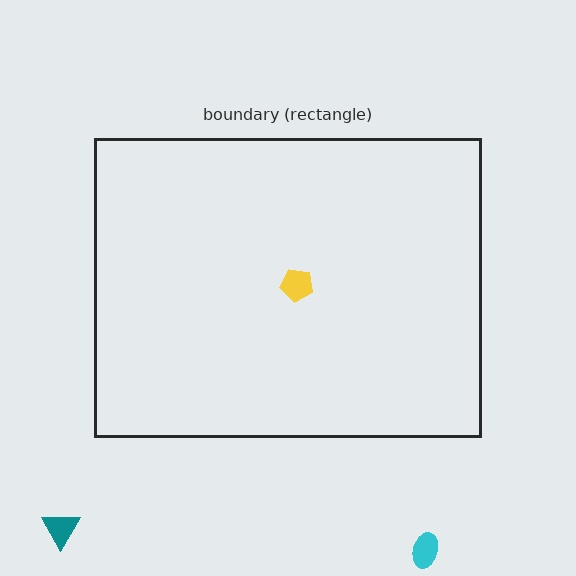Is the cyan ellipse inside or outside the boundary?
Outside.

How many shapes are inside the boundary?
1 inside, 2 outside.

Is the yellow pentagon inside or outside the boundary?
Inside.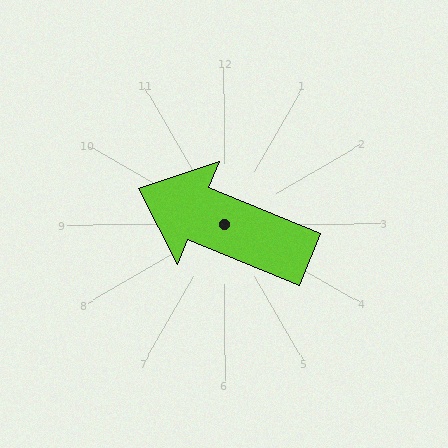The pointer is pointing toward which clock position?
Roughly 10 o'clock.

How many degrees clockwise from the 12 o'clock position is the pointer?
Approximately 292 degrees.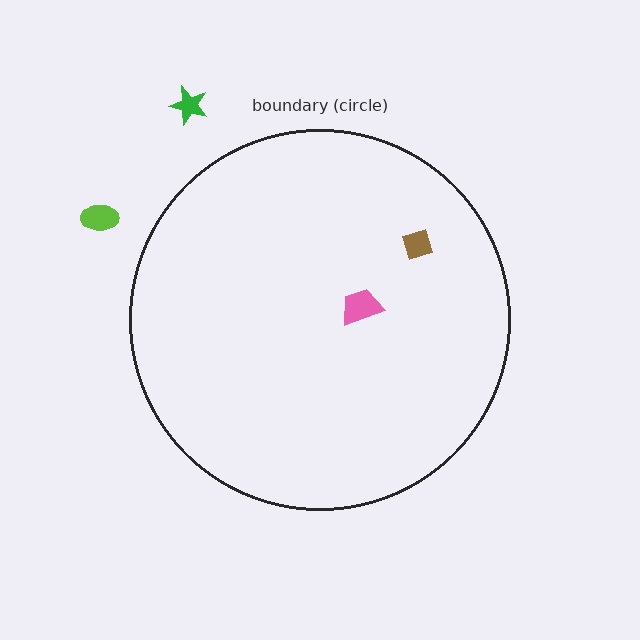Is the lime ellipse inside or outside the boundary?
Outside.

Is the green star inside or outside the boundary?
Outside.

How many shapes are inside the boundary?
2 inside, 2 outside.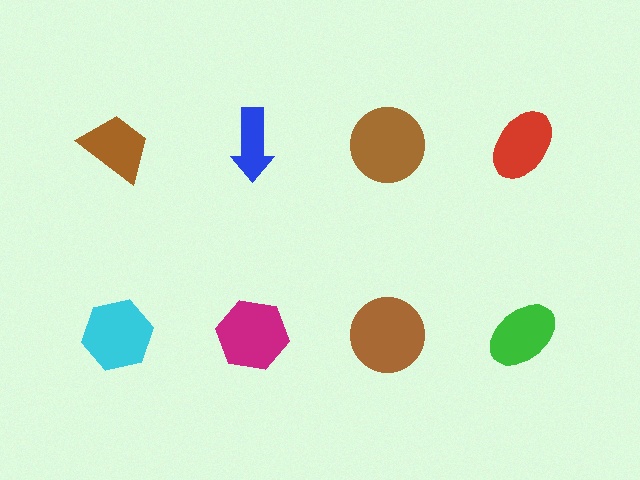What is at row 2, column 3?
A brown circle.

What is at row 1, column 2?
A blue arrow.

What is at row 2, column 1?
A cyan hexagon.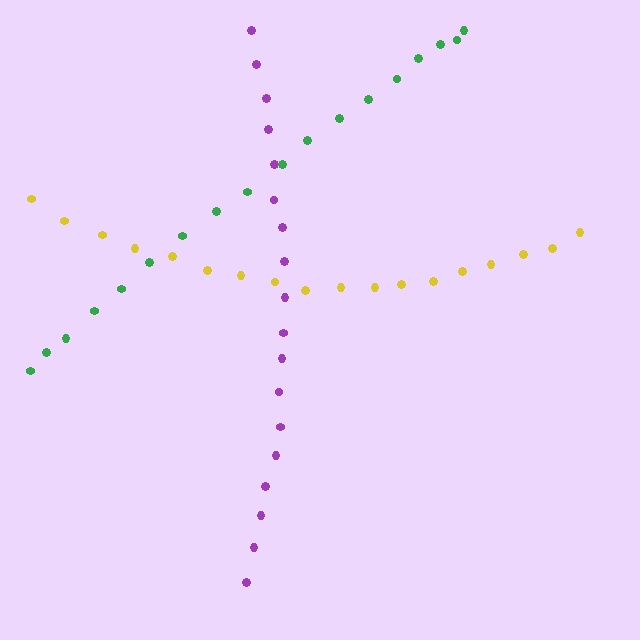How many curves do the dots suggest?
There are 3 distinct paths.